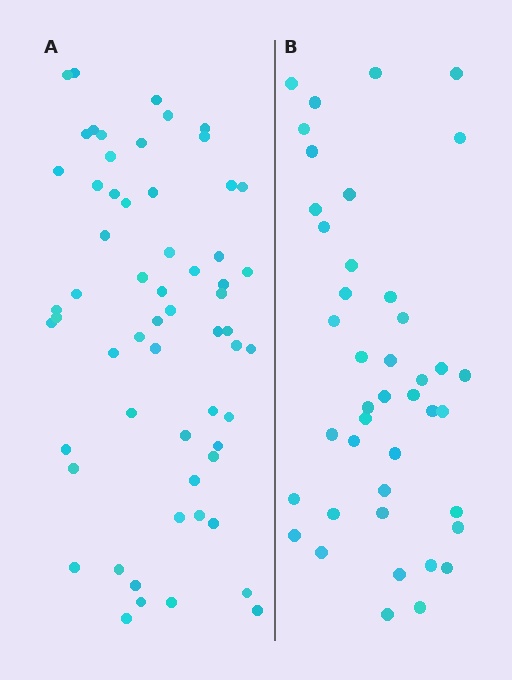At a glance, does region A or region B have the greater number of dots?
Region A (the left region) has more dots.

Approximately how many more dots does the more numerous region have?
Region A has approximately 20 more dots than region B.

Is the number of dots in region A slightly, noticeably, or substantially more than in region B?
Region A has noticeably more, but not dramatically so. The ratio is roughly 1.4 to 1.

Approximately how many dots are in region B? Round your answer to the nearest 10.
About 40 dots. (The exact count is 42, which rounds to 40.)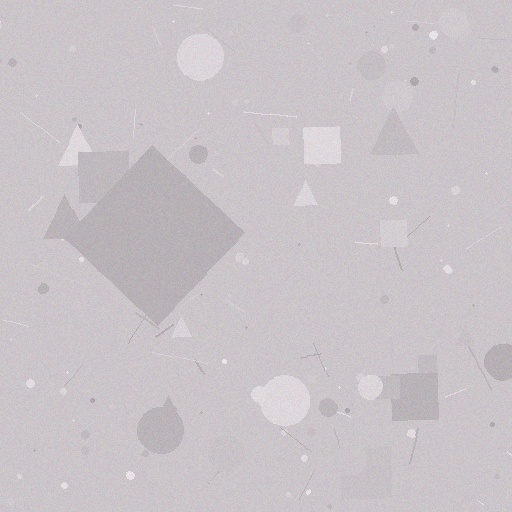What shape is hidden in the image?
A diamond is hidden in the image.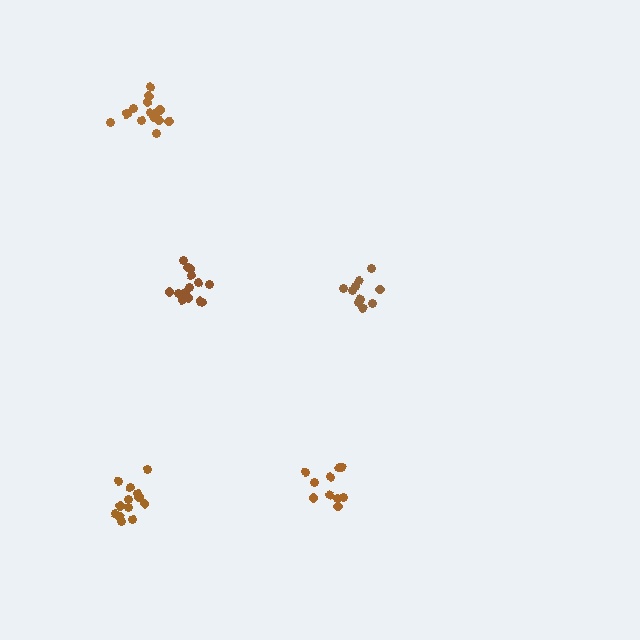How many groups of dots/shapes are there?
There are 5 groups.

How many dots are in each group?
Group 1: 10 dots, Group 2: 14 dots, Group 3: 10 dots, Group 4: 14 dots, Group 5: 15 dots (63 total).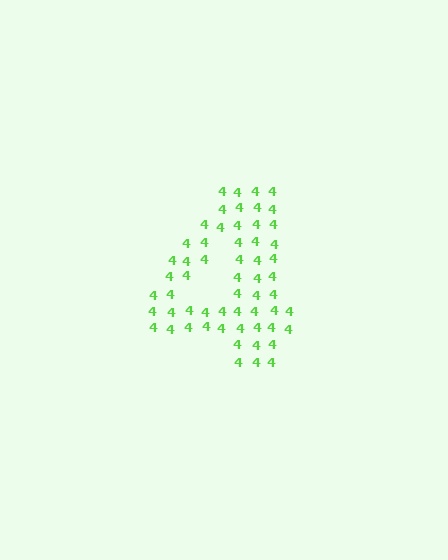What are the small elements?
The small elements are digit 4's.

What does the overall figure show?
The overall figure shows the digit 4.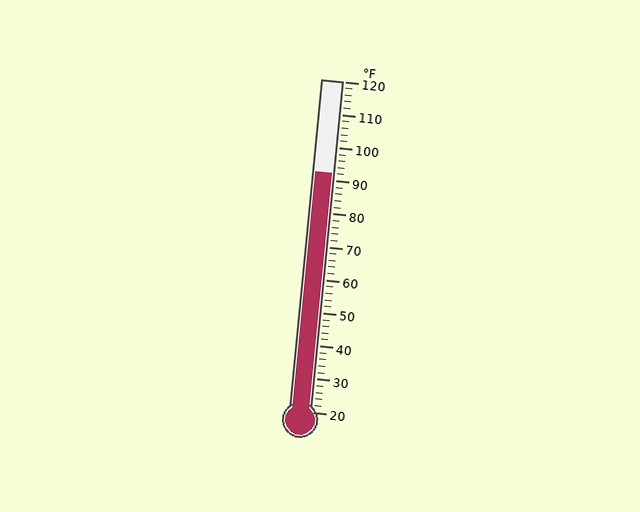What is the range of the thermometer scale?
The thermometer scale ranges from 20°F to 120°F.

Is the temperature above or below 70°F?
The temperature is above 70°F.